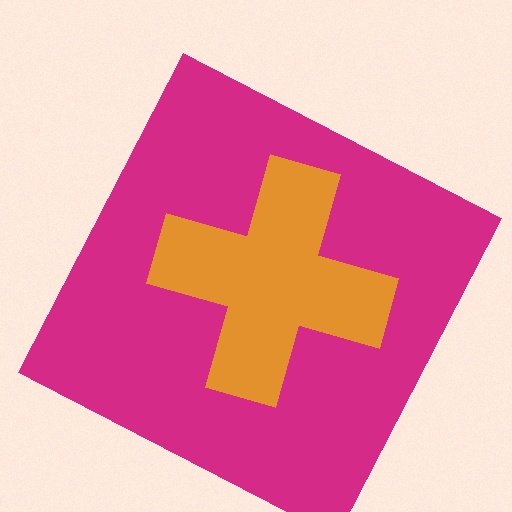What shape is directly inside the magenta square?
The orange cross.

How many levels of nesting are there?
2.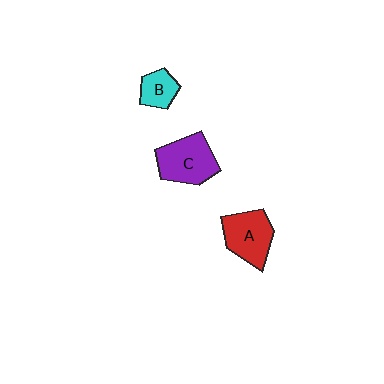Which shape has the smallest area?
Shape B (cyan).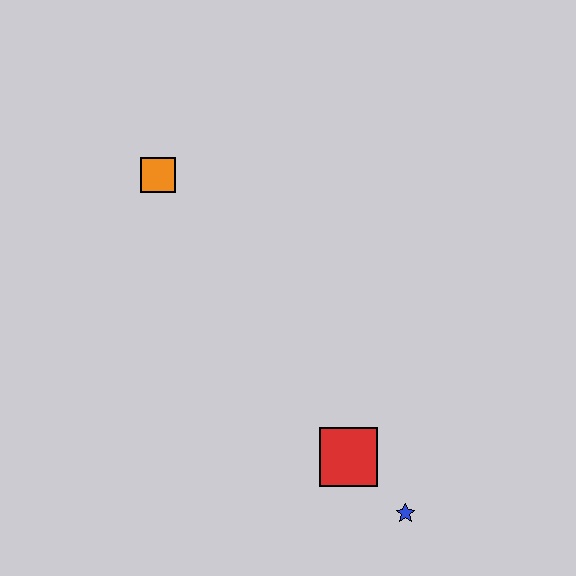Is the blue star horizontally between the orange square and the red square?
No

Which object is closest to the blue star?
The red square is closest to the blue star.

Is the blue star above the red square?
No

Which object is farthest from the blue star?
The orange square is farthest from the blue star.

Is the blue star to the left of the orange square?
No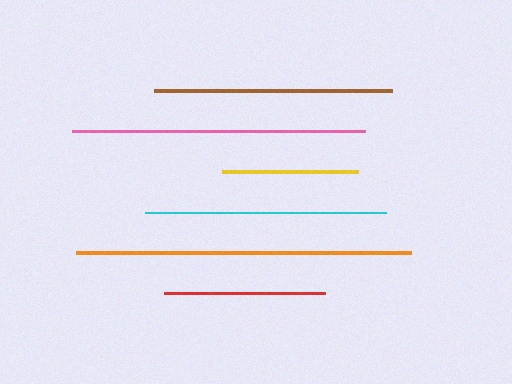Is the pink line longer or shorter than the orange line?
The orange line is longer than the pink line.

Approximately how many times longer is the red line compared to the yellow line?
The red line is approximately 1.2 times the length of the yellow line.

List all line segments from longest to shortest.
From longest to shortest: orange, pink, cyan, brown, red, yellow.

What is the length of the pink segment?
The pink segment is approximately 293 pixels long.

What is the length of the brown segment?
The brown segment is approximately 238 pixels long.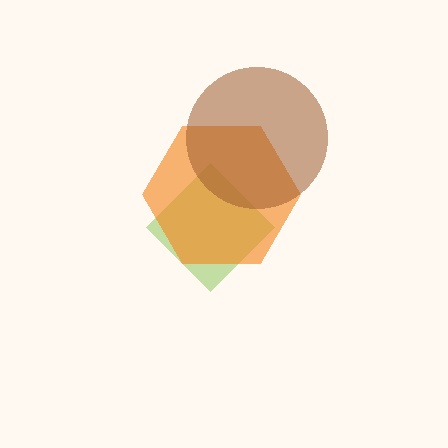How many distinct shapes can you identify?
There are 3 distinct shapes: a lime diamond, an orange hexagon, a brown circle.